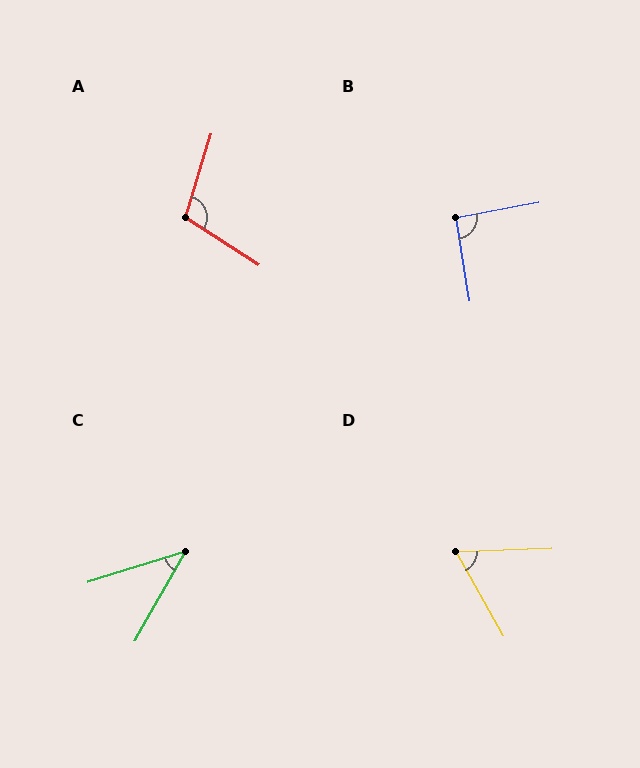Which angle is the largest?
A, at approximately 106 degrees.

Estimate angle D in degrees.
Approximately 63 degrees.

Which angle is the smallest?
C, at approximately 43 degrees.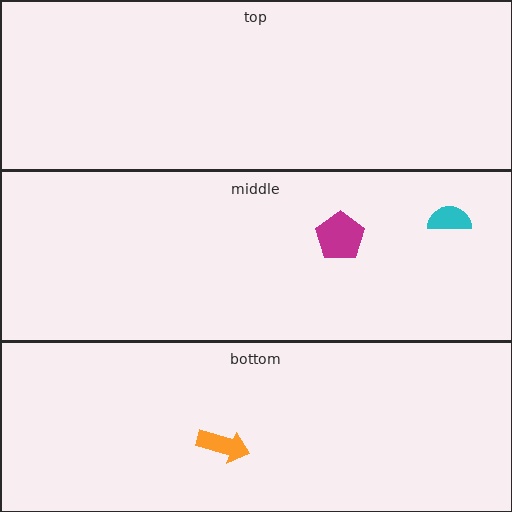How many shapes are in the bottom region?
1.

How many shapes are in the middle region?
2.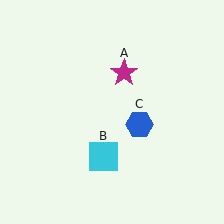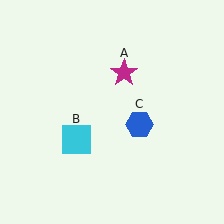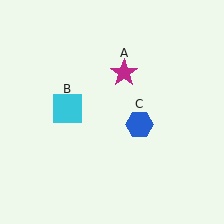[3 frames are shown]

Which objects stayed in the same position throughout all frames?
Magenta star (object A) and blue hexagon (object C) remained stationary.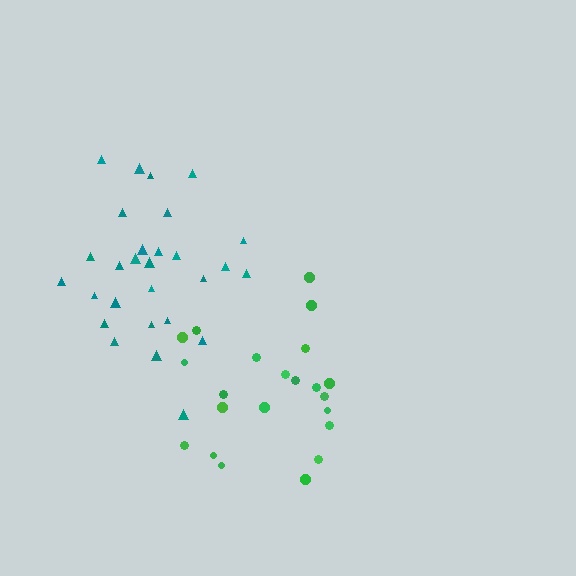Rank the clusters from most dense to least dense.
teal, green.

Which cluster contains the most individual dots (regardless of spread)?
Teal (28).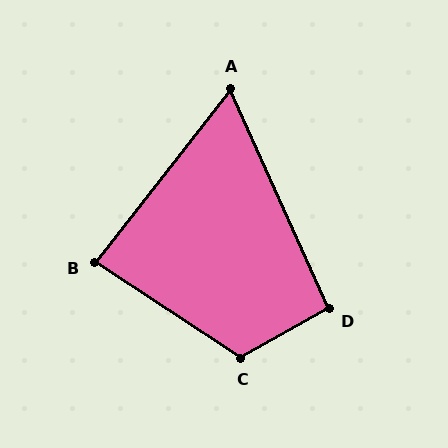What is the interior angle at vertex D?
Approximately 95 degrees (approximately right).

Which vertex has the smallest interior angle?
A, at approximately 62 degrees.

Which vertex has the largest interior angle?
C, at approximately 118 degrees.